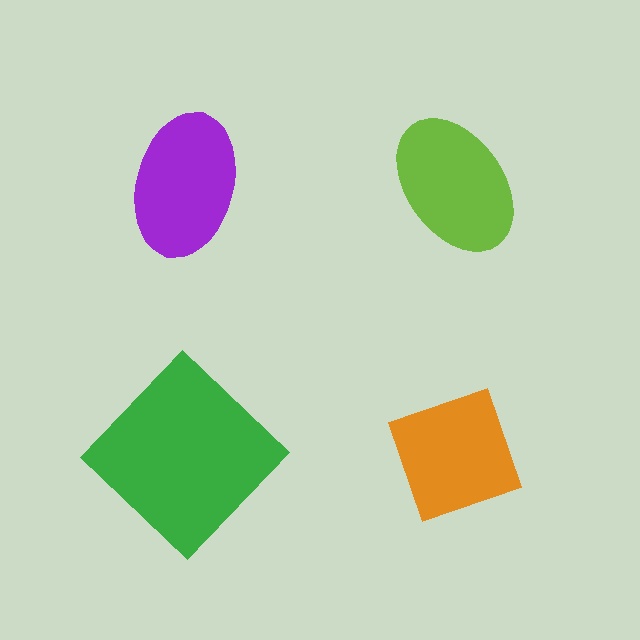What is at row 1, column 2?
A lime ellipse.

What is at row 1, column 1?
A purple ellipse.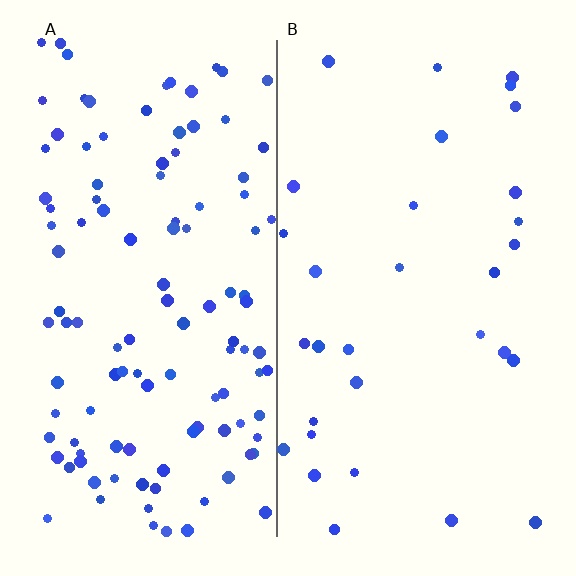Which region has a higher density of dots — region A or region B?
A (the left).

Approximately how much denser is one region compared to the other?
Approximately 3.7× — region A over region B.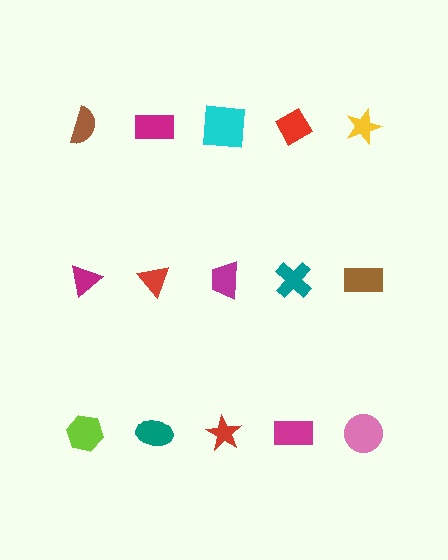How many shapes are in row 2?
5 shapes.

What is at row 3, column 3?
A red star.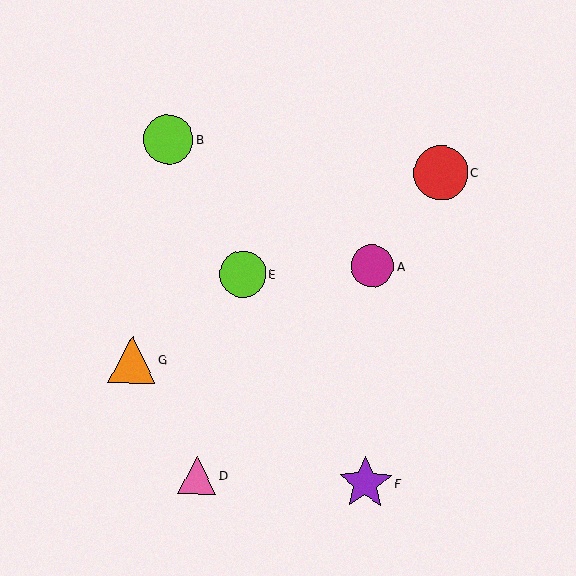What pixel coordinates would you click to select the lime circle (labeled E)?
Click at (243, 274) to select the lime circle E.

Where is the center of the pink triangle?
The center of the pink triangle is at (197, 476).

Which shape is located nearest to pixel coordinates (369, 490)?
The purple star (labeled F) at (365, 483) is nearest to that location.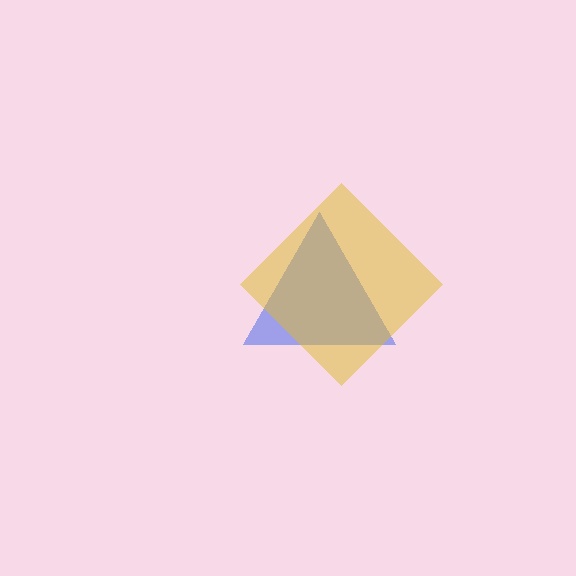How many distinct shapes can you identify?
There are 2 distinct shapes: a blue triangle, a yellow diamond.